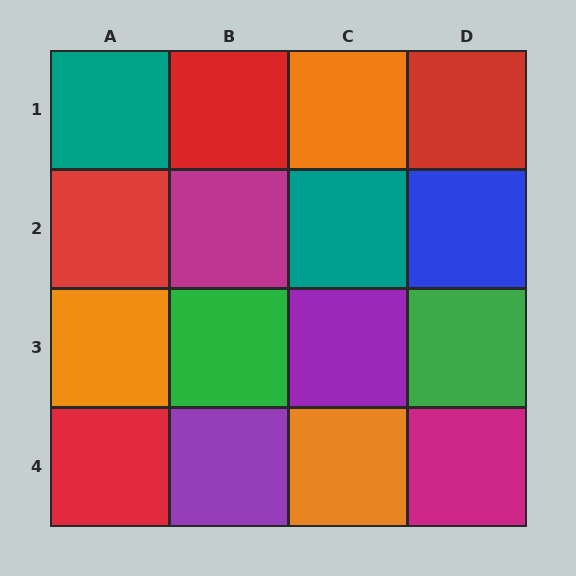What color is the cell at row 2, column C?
Teal.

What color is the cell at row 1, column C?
Orange.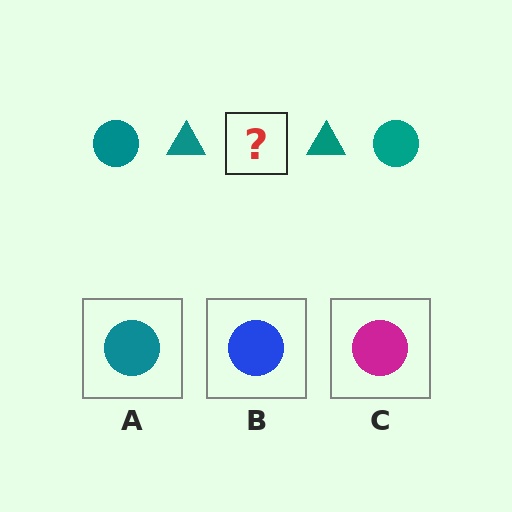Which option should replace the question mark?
Option A.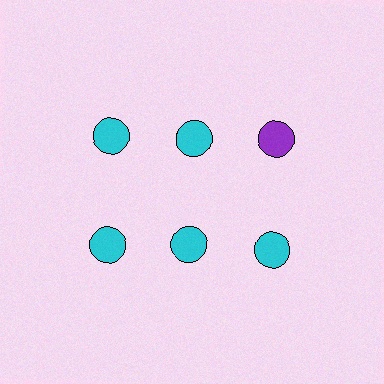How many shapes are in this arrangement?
There are 6 shapes arranged in a grid pattern.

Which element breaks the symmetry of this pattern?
The purple circle in the top row, center column breaks the symmetry. All other shapes are cyan circles.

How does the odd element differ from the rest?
It has a different color: purple instead of cyan.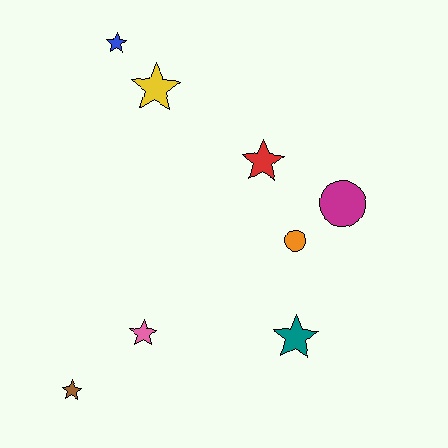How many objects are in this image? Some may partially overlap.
There are 8 objects.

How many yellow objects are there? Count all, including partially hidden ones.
There is 1 yellow object.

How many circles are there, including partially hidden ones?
There are 2 circles.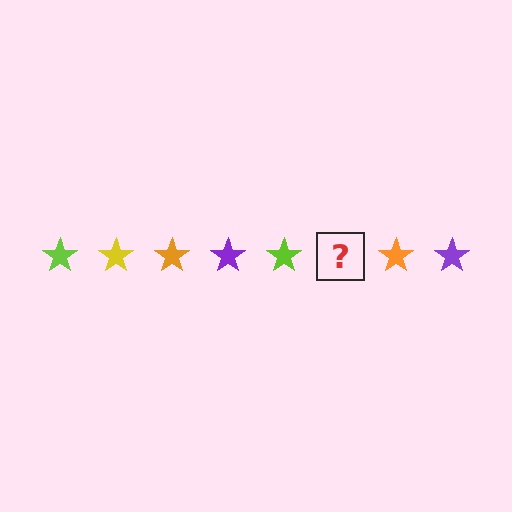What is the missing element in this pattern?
The missing element is a yellow star.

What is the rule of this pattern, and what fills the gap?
The rule is that the pattern cycles through lime, yellow, orange, purple stars. The gap should be filled with a yellow star.